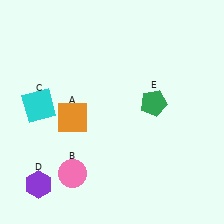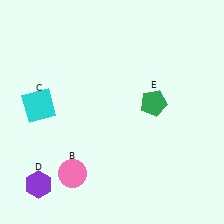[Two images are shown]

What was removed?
The orange square (A) was removed in Image 2.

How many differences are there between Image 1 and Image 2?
There is 1 difference between the two images.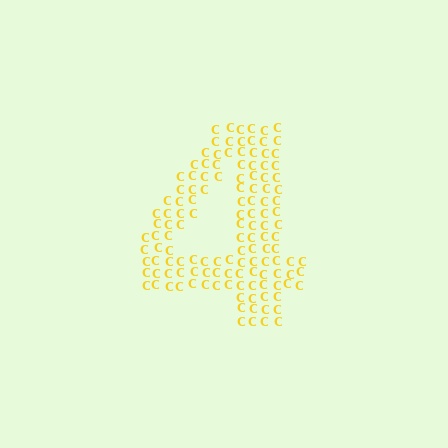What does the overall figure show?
The overall figure shows the digit 4.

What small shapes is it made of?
It is made of small letter C's.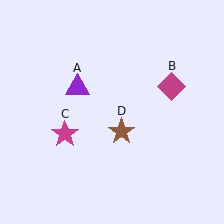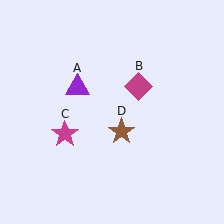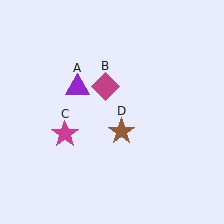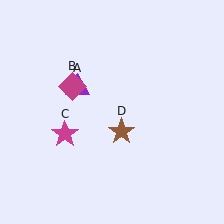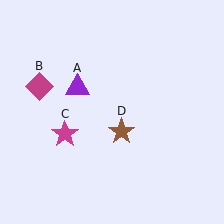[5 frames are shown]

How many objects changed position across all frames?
1 object changed position: magenta diamond (object B).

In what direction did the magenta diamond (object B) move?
The magenta diamond (object B) moved left.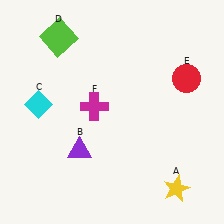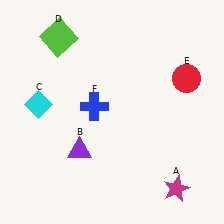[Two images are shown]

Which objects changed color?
A changed from yellow to magenta. F changed from magenta to blue.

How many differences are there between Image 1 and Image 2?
There are 2 differences between the two images.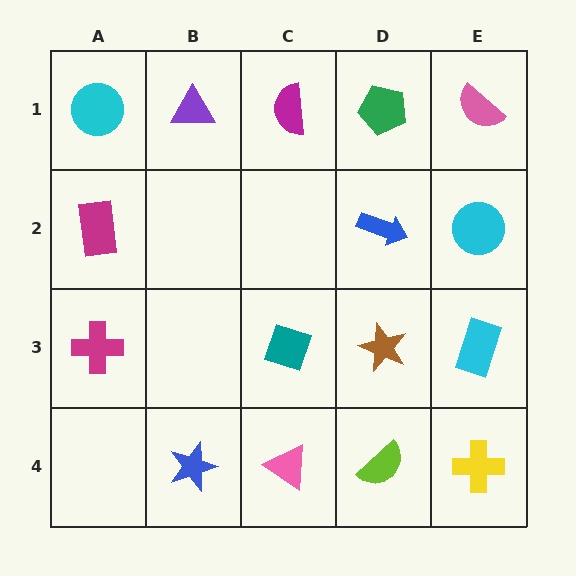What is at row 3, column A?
A magenta cross.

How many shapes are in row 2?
3 shapes.